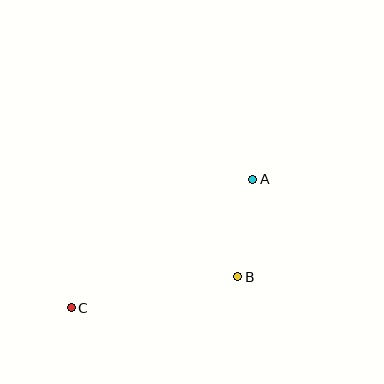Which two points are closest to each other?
Points A and B are closest to each other.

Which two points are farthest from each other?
Points A and C are farthest from each other.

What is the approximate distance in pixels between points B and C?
The distance between B and C is approximately 170 pixels.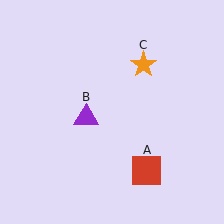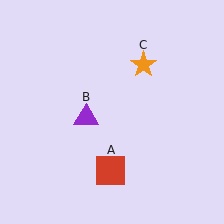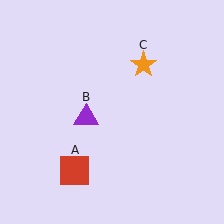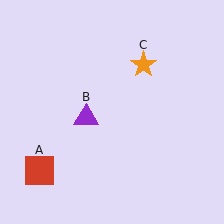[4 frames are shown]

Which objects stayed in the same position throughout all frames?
Purple triangle (object B) and orange star (object C) remained stationary.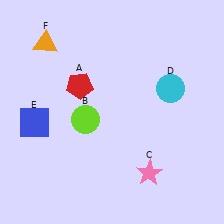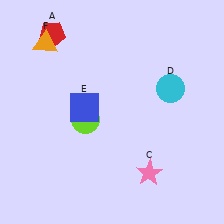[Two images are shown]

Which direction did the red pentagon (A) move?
The red pentagon (A) moved up.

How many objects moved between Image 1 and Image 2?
2 objects moved between the two images.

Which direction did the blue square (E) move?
The blue square (E) moved right.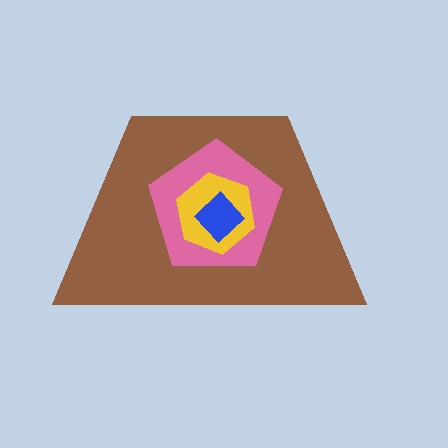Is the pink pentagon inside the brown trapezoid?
Yes.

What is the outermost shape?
The brown trapezoid.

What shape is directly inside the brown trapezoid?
The pink pentagon.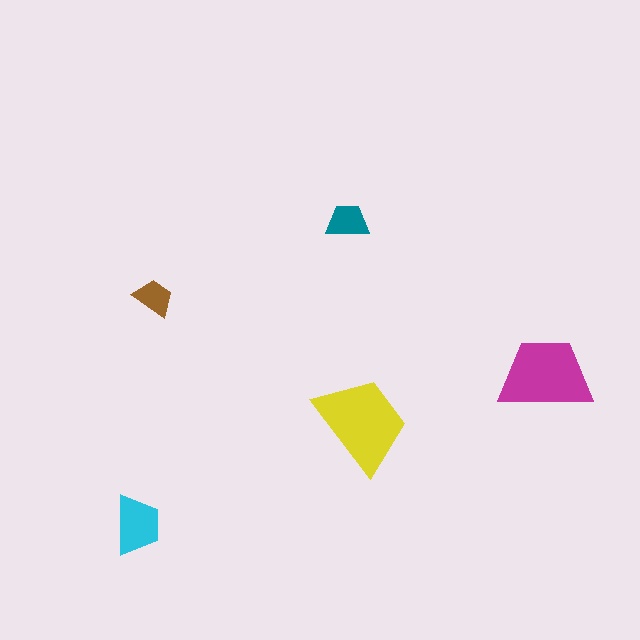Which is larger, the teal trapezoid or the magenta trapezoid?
The magenta one.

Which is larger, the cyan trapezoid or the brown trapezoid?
The cyan one.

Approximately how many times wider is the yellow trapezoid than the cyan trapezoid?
About 1.5 times wider.